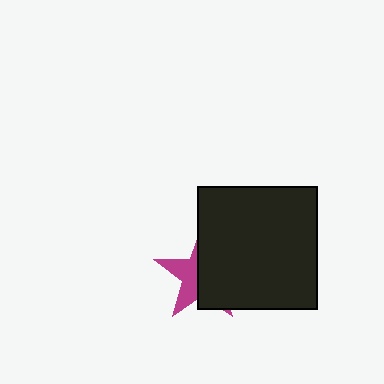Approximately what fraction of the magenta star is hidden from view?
Roughly 59% of the magenta star is hidden behind the black rectangle.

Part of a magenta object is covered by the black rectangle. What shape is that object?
It is a star.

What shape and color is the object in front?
The object in front is a black rectangle.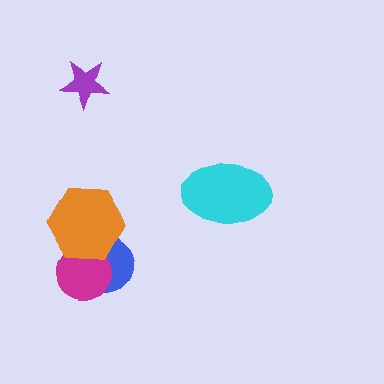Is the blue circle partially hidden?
Yes, it is partially covered by another shape.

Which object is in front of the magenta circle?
The orange hexagon is in front of the magenta circle.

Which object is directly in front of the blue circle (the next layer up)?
The magenta circle is directly in front of the blue circle.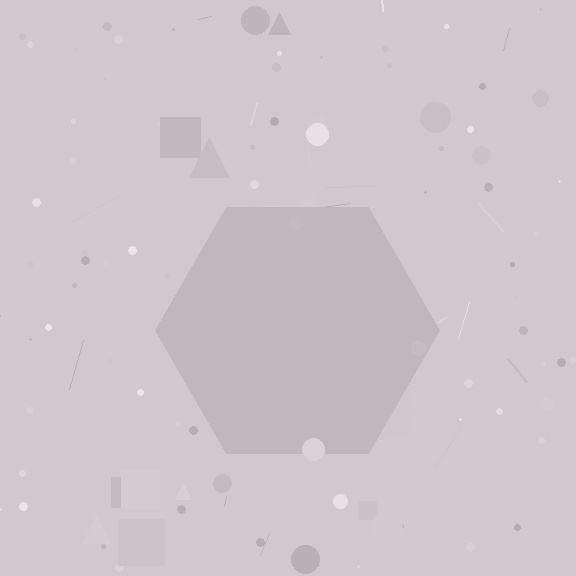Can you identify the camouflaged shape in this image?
The camouflaged shape is a hexagon.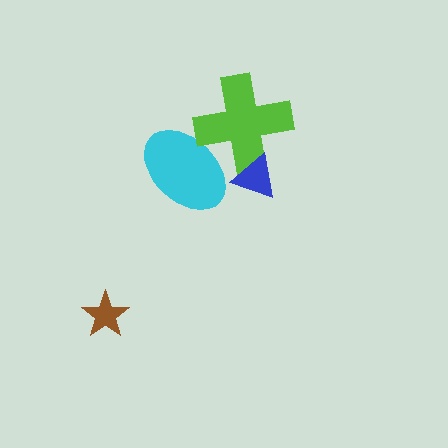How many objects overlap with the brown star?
0 objects overlap with the brown star.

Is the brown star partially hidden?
No, no other shape covers it.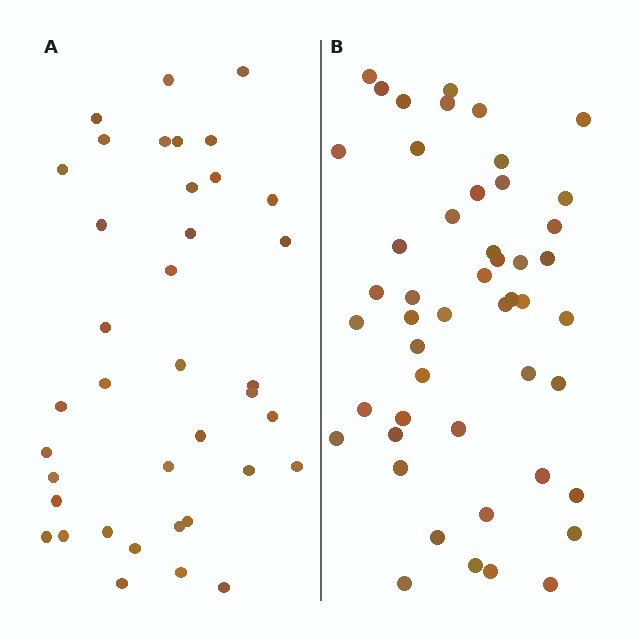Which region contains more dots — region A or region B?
Region B (the right region) has more dots.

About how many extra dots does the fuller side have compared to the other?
Region B has roughly 12 or so more dots than region A.